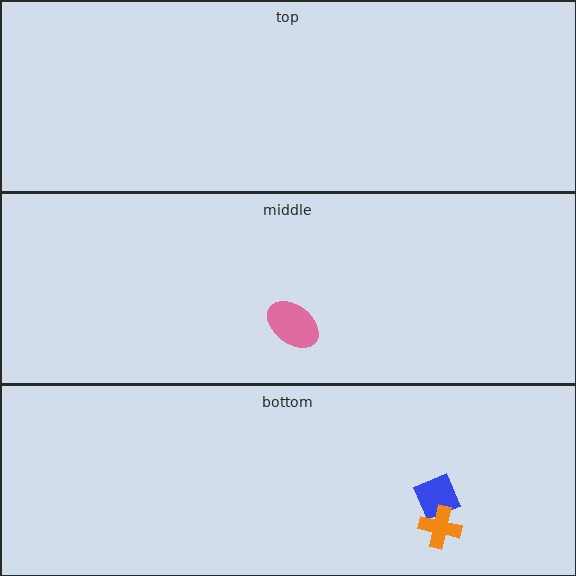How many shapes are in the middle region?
1.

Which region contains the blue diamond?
The bottom region.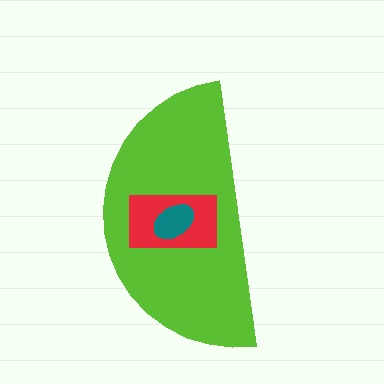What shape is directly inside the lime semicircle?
The red rectangle.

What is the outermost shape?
The lime semicircle.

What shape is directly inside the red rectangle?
The teal ellipse.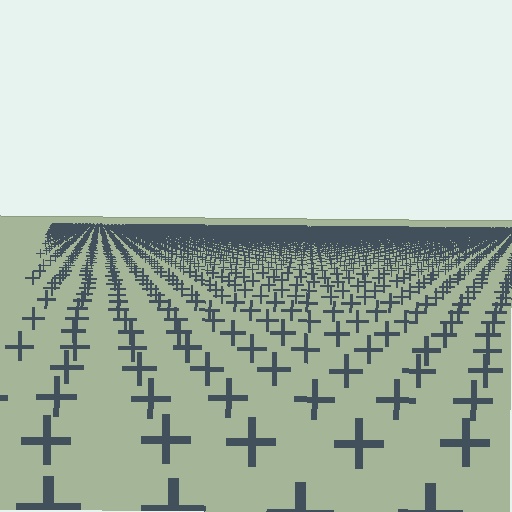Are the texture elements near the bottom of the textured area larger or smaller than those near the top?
Larger. Near the bottom, elements are closer to the viewer and appear at a bigger on-screen size.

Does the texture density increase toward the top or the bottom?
Density increases toward the top.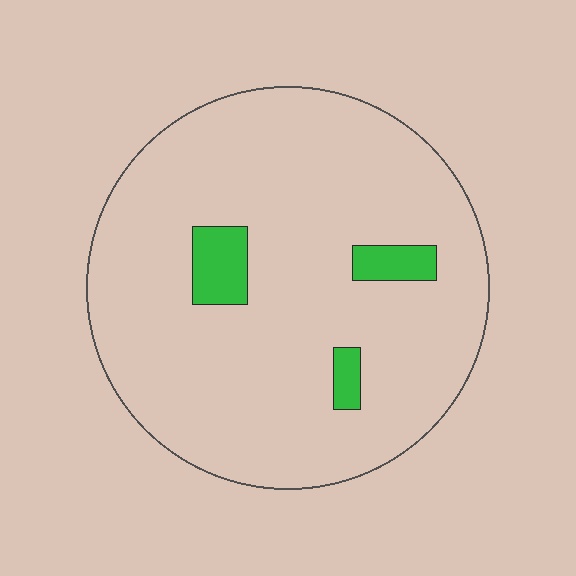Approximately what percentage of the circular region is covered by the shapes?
Approximately 5%.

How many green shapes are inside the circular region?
3.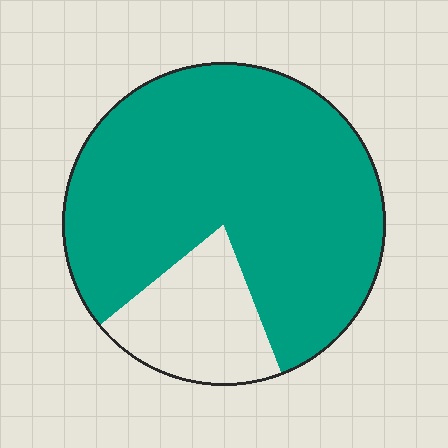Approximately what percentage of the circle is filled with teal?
Approximately 80%.